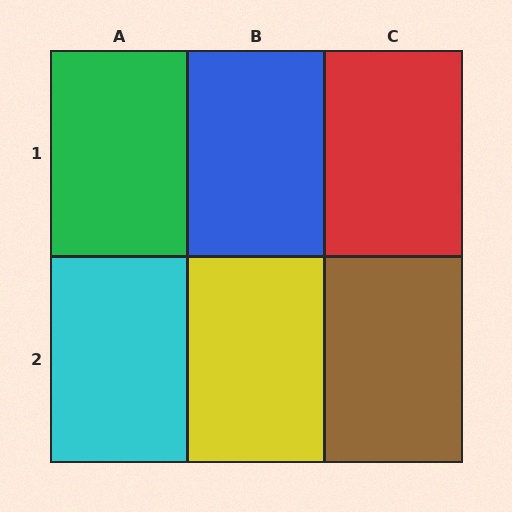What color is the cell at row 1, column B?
Blue.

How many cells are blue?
1 cell is blue.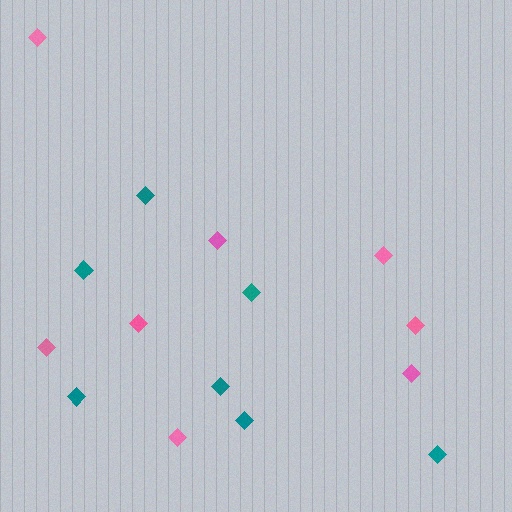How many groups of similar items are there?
There are 2 groups: one group of teal diamonds (7) and one group of pink diamonds (8).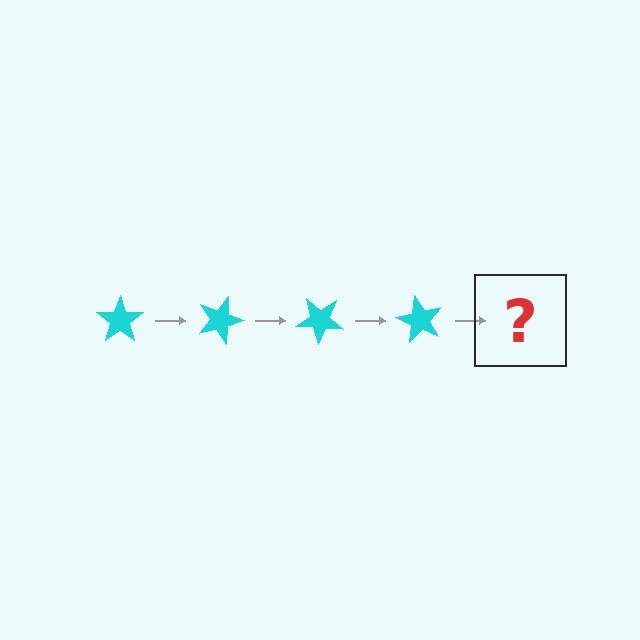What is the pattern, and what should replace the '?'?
The pattern is that the star rotates 20 degrees each step. The '?' should be a cyan star rotated 80 degrees.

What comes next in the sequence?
The next element should be a cyan star rotated 80 degrees.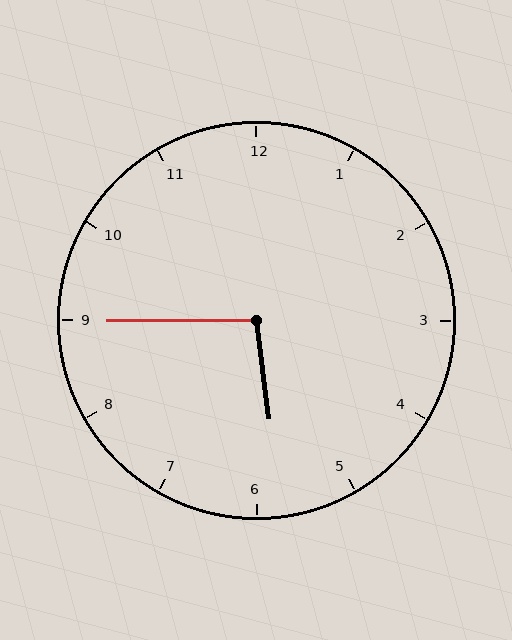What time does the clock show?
5:45.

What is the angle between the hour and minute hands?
Approximately 98 degrees.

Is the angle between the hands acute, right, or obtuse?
It is obtuse.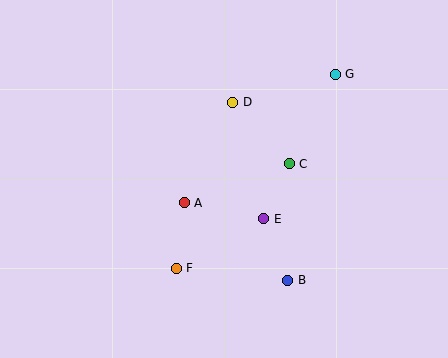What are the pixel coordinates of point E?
Point E is at (264, 219).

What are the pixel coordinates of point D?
Point D is at (233, 102).